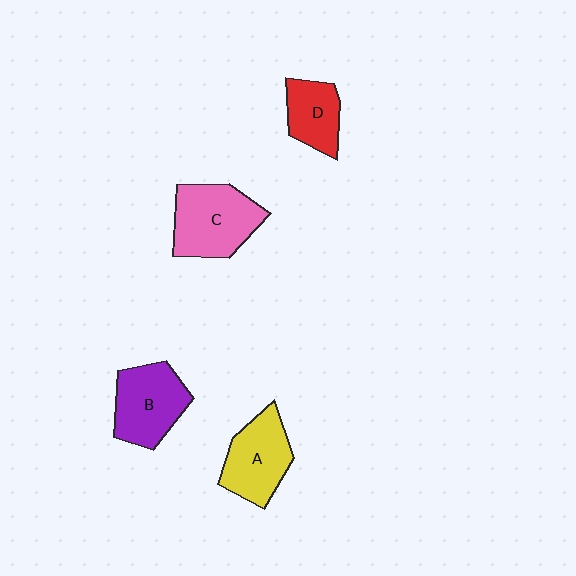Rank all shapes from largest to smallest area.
From largest to smallest: C (pink), B (purple), A (yellow), D (red).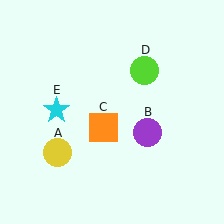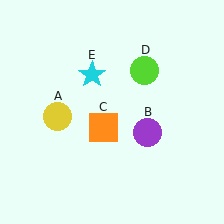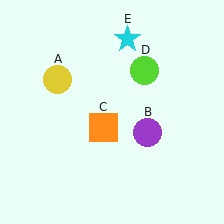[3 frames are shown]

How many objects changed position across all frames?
2 objects changed position: yellow circle (object A), cyan star (object E).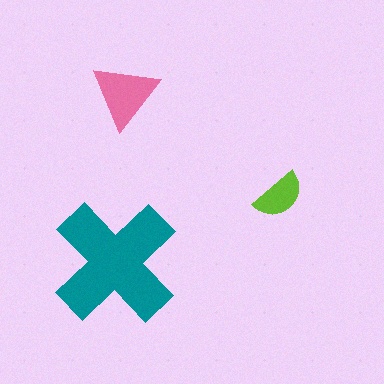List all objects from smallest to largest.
The lime semicircle, the pink triangle, the teal cross.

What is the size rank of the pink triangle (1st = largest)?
2nd.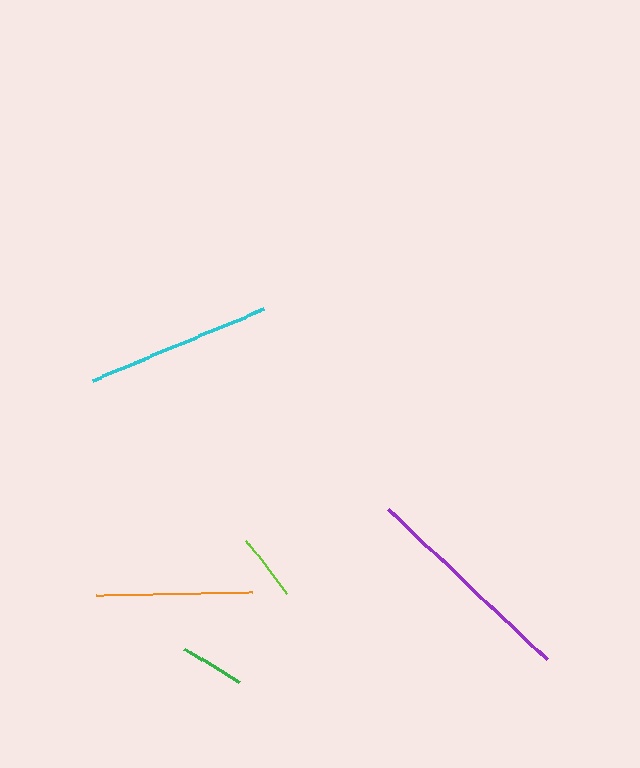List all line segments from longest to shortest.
From longest to shortest: purple, cyan, orange, lime, green.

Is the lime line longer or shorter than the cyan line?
The cyan line is longer than the lime line.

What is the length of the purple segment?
The purple segment is approximately 220 pixels long.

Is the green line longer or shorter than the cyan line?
The cyan line is longer than the green line.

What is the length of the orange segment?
The orange segment is approximately 156 pixels long.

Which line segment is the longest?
The purple line is the longest at approximately 220 pixels.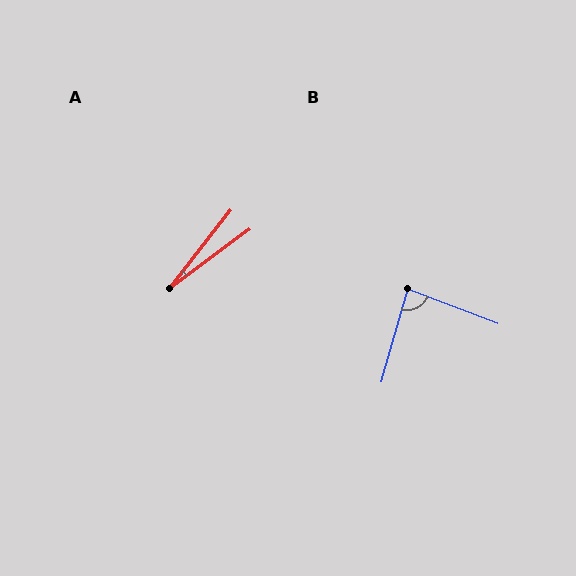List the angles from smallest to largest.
A (15°), B (85°).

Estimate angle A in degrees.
Approximately 15 degrees.